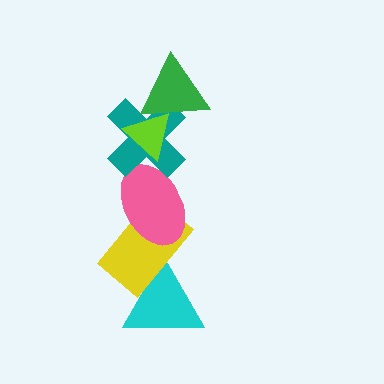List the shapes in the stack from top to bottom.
From top to bottom: the lime triangle, the green triangle, the teal cross, the pink ellipse, the yellow rectangle, the cyan triangle.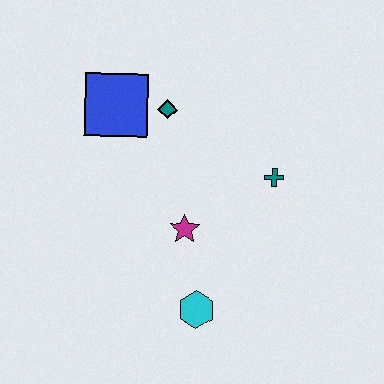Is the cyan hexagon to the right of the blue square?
Yes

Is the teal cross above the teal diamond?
No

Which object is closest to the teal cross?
The magenta star is closest to the teal cross.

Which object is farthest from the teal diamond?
The cyan hexagon is farthest from the teal diamond.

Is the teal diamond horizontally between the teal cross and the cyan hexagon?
No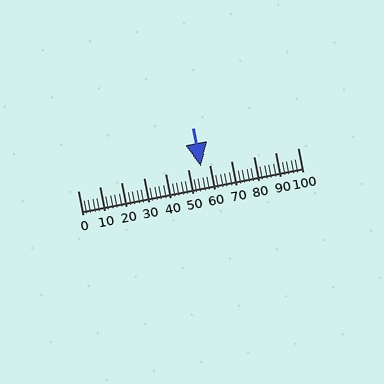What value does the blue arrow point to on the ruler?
The blue arrow points to approximately 56.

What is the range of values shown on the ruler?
The ruler shows values from 0 to 100.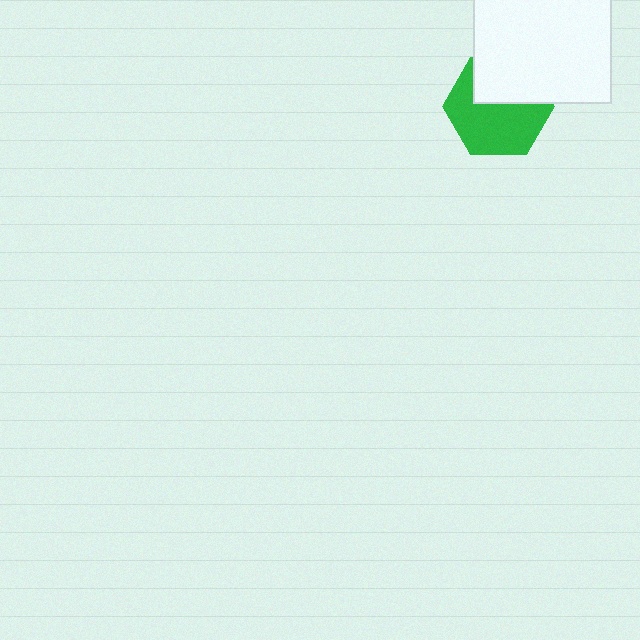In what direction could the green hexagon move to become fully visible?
The green hexagon could move down. That would shift it out from behind the white square entirely.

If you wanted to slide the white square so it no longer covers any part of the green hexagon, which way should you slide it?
Slide it up — that is the most direct way to separate the two shapes.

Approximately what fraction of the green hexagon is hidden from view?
Roughly 37% of the green hexagon is hidden behind the white square.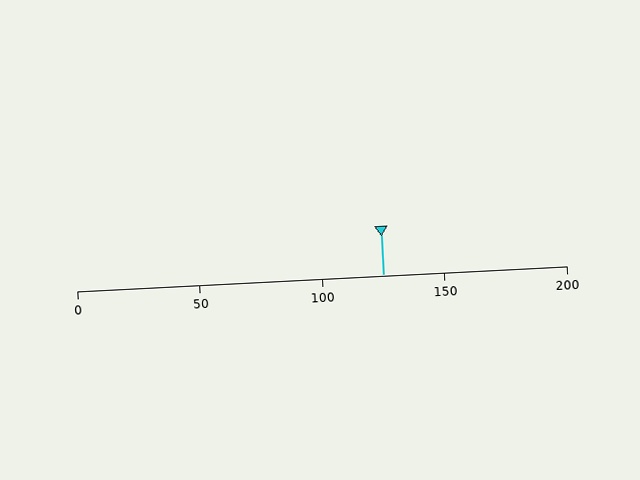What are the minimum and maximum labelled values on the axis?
The axis runs from 0 to 200.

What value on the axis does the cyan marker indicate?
The marker indicates approximately 125.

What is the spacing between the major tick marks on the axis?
The major ticks are spaced 50 apart.